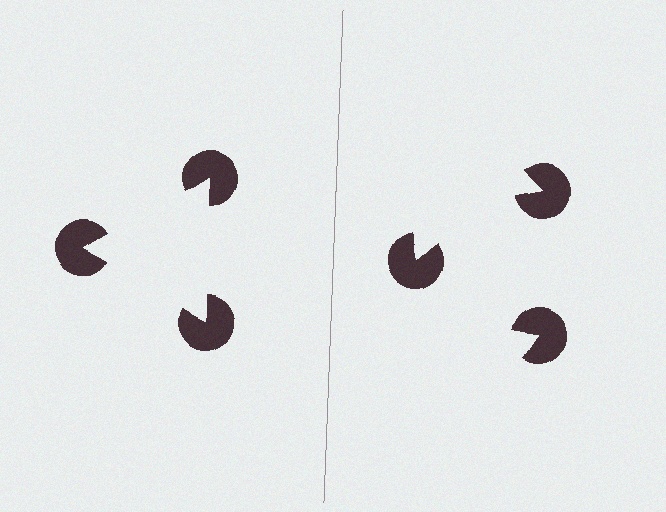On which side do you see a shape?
An illusory triangle appears on the left side. On the right side the wedge cuts are rotated, so no coherent shape forms.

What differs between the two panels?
The pac-man discs are positioned identically on both sides; only the wedge orientations differ. On the left they align to a triangle; on the right they are misaligned.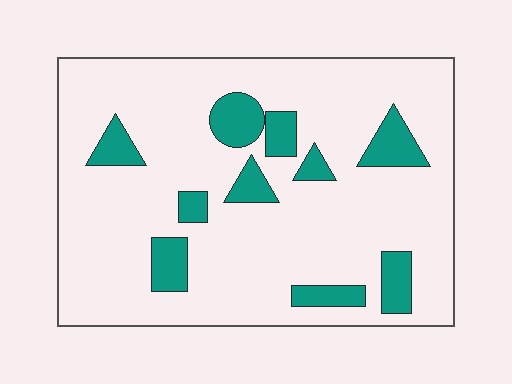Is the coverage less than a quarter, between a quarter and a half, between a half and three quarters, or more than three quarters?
Less than a quarter.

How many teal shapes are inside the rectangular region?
10.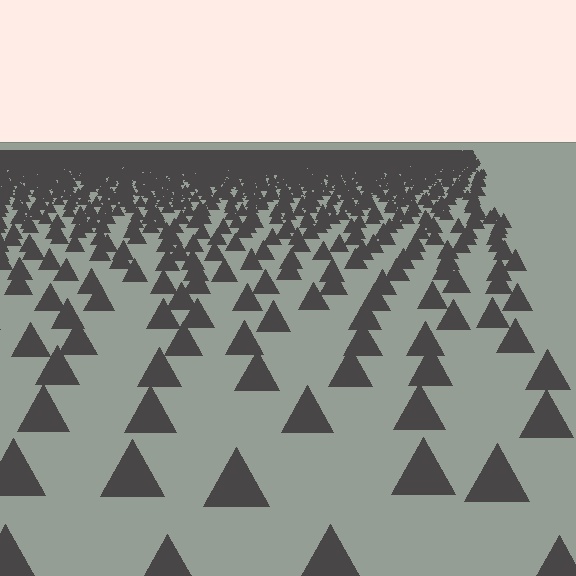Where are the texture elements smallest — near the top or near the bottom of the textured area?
Near the top.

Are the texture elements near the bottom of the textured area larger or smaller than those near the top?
Larger. Near the bottom, elements are closer to the viewer and appear at a bigger on-screen size.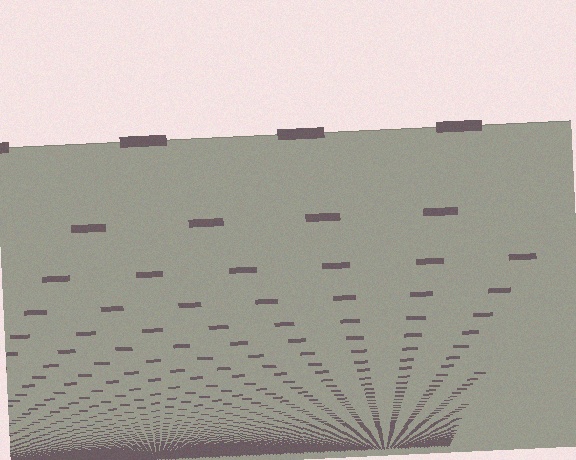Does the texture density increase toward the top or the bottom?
Density increases toward the bottom.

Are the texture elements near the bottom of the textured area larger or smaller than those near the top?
Smaller. The gradient is inverted — elements near the bottom are smaller and denser.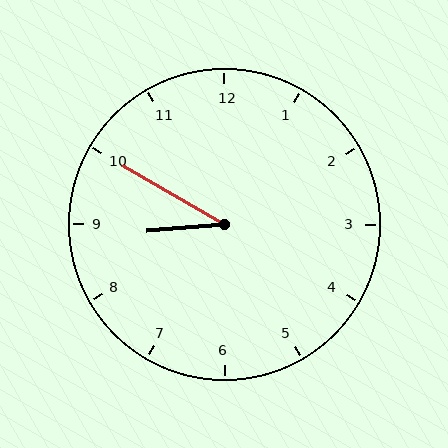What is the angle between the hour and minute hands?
Approximately 35 degrees.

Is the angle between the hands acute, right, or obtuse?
It is acute.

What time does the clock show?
8:50.